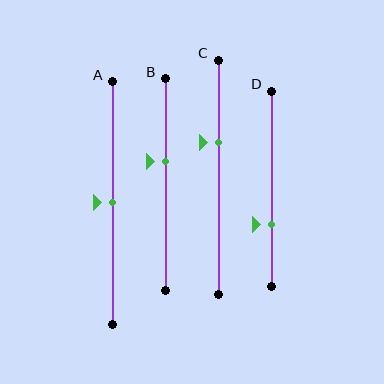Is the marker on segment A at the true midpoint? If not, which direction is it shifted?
Yes, the marker on segment A is at the true midpoint.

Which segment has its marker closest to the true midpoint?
Segment A has its marker closest to the true midpoint.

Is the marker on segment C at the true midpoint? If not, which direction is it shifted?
No, the marker on segment C is shifted upward by about 15% of the segment length.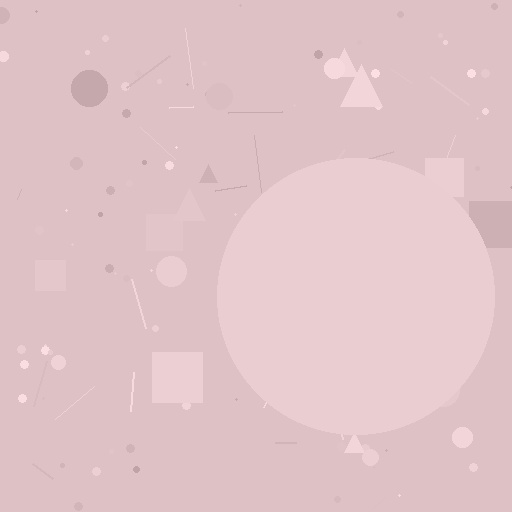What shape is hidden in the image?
A circle is hidden in the image.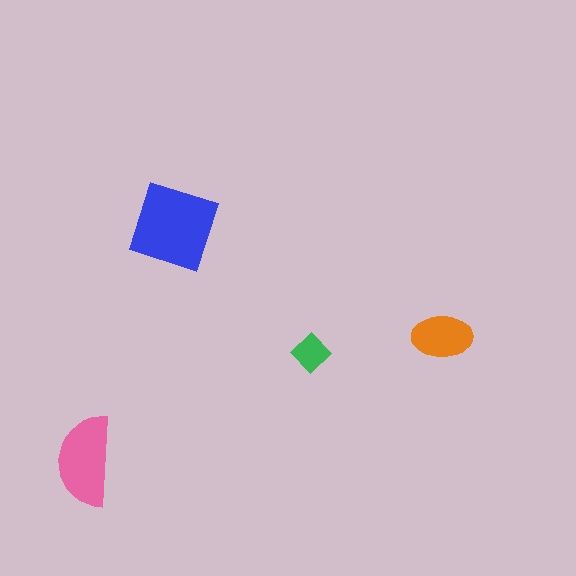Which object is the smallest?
The green diamond.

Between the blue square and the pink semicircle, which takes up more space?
The blue square.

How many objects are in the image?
There are 4 objects in the image.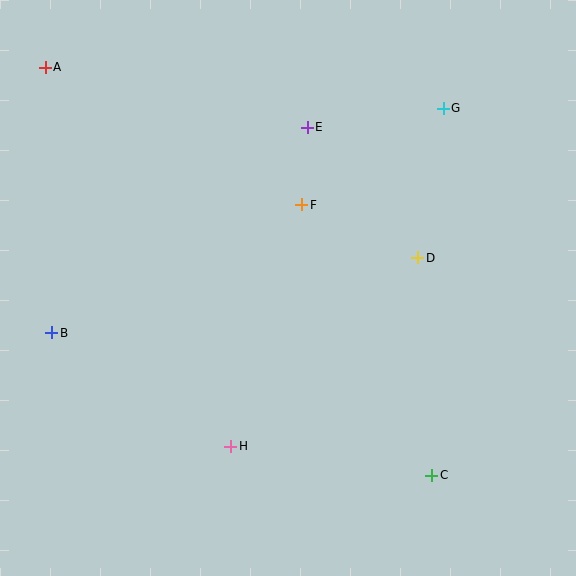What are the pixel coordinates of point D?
Point D is at (418, 258).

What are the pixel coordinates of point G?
Point G is at (443, 108).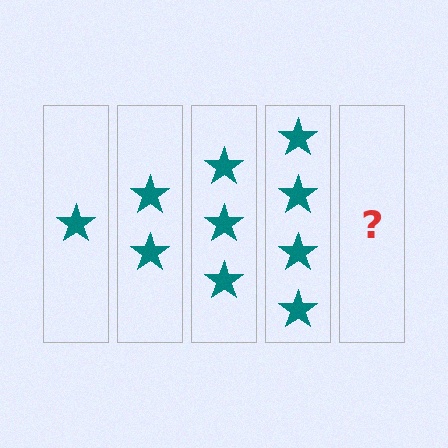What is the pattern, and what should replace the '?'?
The pattern is that each step adds one more star. The '?' should be 5 stars.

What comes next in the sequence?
The next element should be 5 stars.